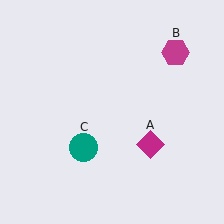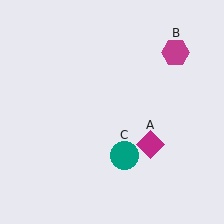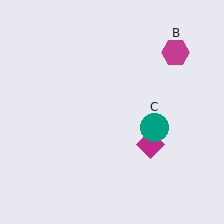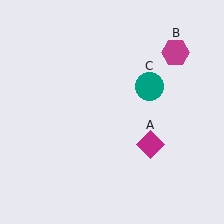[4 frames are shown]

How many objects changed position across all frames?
1 object changed position: teal circle (object C).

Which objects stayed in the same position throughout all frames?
Magenta diamond (object A) and magenta hexagon (object B) remained stationary.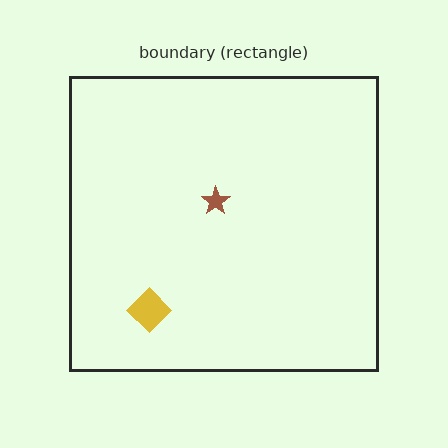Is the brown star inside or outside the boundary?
Inside.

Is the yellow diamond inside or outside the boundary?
Inside.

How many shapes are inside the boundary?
2 inside, 0 outside.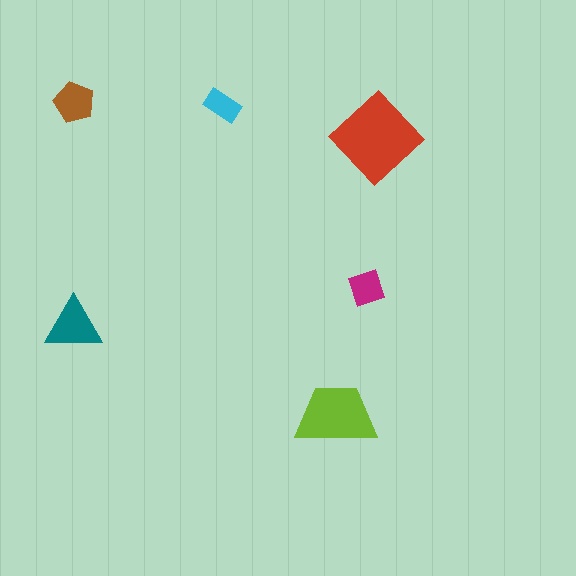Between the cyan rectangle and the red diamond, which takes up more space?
The red diamond.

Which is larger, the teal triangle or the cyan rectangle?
The teal triangle.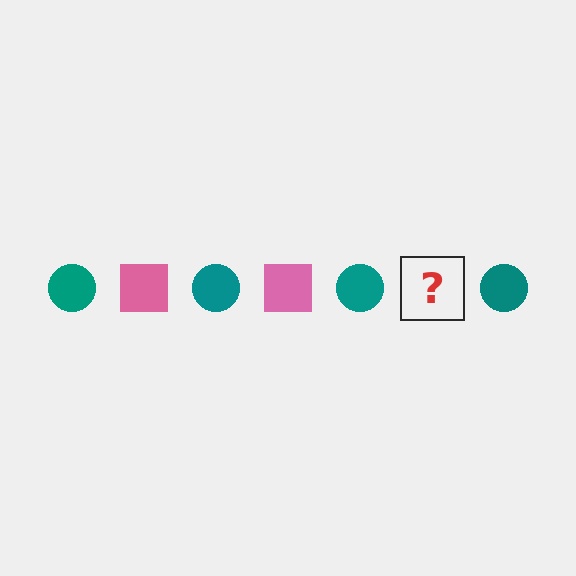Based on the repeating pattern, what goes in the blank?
The blank should be a pink square.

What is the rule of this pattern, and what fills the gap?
The rule is that the pattern alternates between teal circle and pink square. The gap should be filled with a pink square.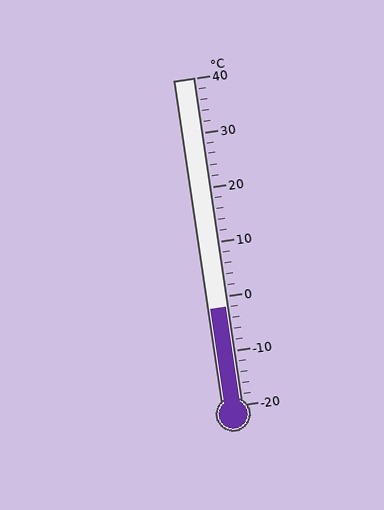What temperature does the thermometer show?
The thermometer shows approximately -2°C.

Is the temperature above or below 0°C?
The temperature is below 0°C.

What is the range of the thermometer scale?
The thermometer scale ranges from -20°C to 40°C.